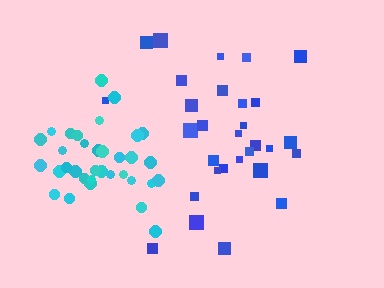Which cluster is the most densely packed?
Cyan.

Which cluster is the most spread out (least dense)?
Blue.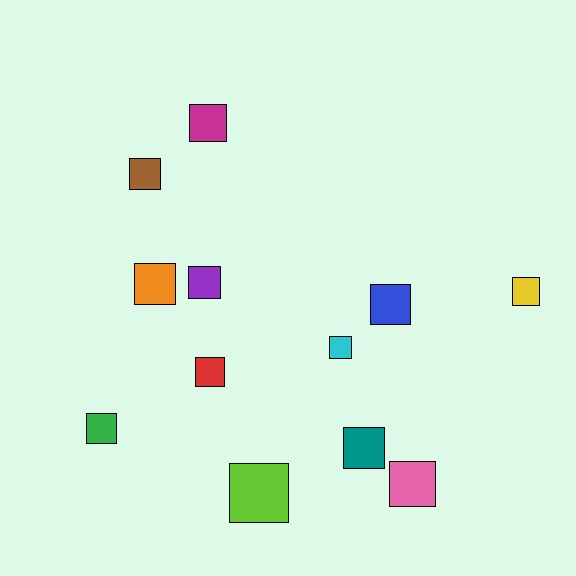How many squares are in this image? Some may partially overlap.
There are 12 squares.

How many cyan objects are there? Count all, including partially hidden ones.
There is 1 cyan object.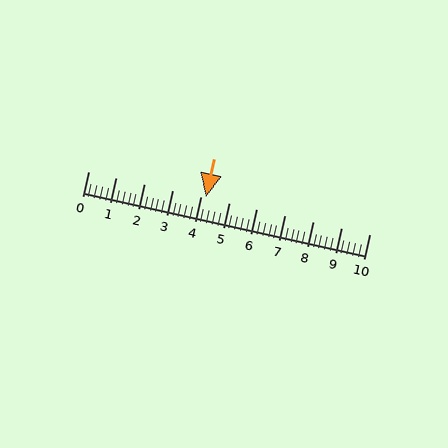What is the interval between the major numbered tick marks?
The major tick marks are spaced 1 units apart.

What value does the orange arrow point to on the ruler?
The orange arrow points to approximately 4.2.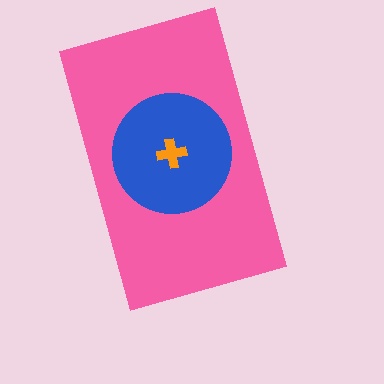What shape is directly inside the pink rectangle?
The blue circle.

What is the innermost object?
The orange cross.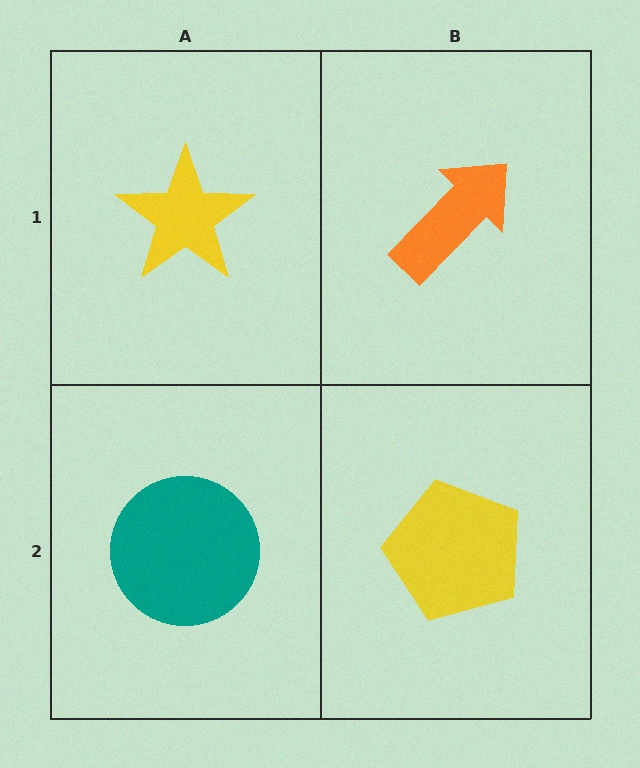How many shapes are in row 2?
2 shapes.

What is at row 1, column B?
An orange arrow.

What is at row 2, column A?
A teal circle.